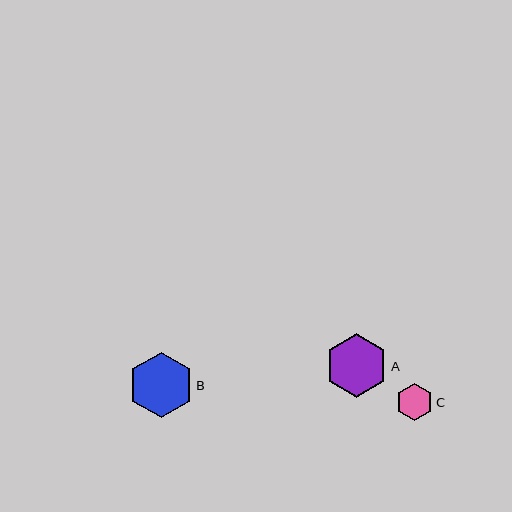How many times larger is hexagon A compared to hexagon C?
Hexagon A is approximately 1.7 times the size of hexagon C.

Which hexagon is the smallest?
Hexagon C is the smallest with a size of approximately 37 pixels.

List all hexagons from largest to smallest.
From largest to smallest: B, A, C.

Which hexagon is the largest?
Hexagon B is the largest with a size of approximately 65 pixels.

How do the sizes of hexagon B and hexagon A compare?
Hexagon B and hexagon A are approximately the same size.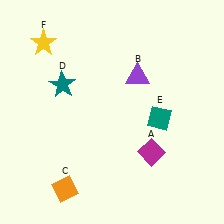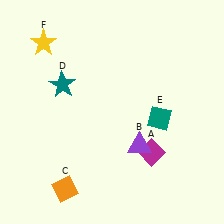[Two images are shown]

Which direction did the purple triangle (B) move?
The purple triangle (B) moved down.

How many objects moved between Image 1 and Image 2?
1 object moved between the two images.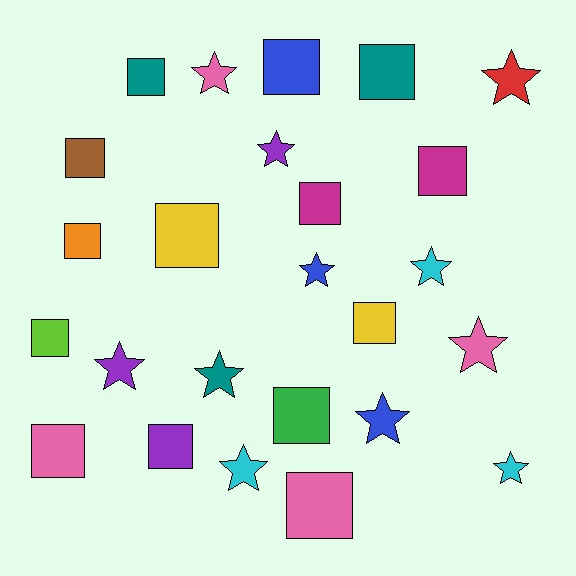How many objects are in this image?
There are 25 objects.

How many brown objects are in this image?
There is 1 brown object.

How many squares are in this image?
There are 14 squares.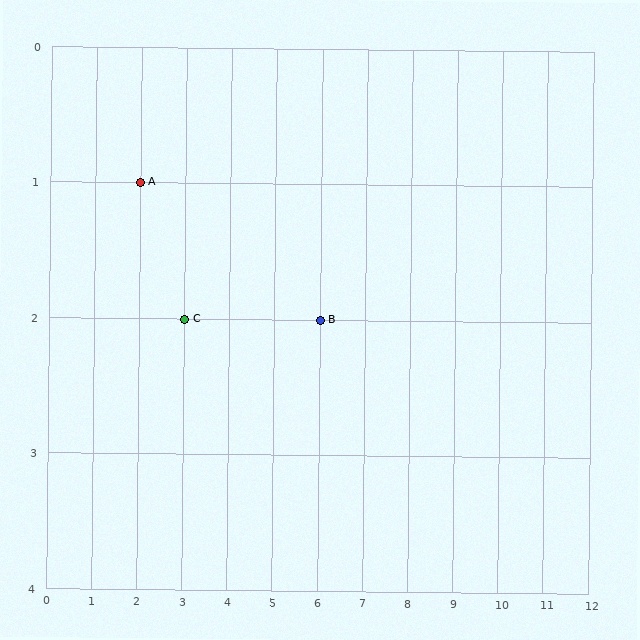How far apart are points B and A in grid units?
Points B and A are 4 columns and 1 row apart (about 4.1 grid units diagonally).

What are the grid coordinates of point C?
Point C is at grid coordinates (3, 2).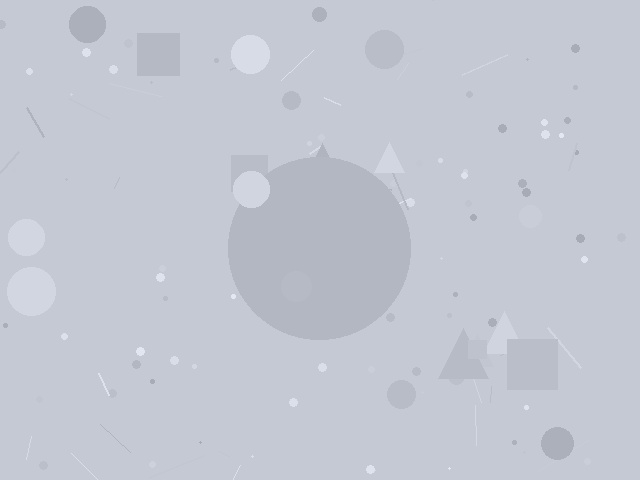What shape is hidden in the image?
A circle is hidden in the image.